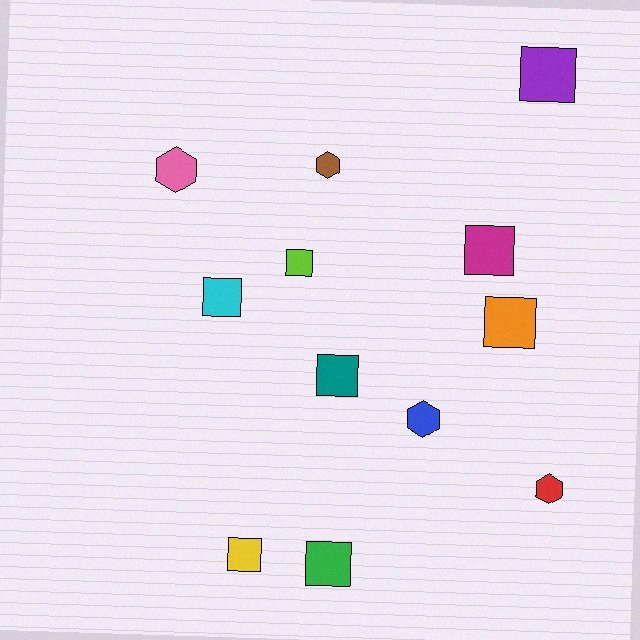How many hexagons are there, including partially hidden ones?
There are 4 hexagons.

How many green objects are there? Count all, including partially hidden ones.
There is 1 green object.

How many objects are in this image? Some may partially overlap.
There are 12 objects.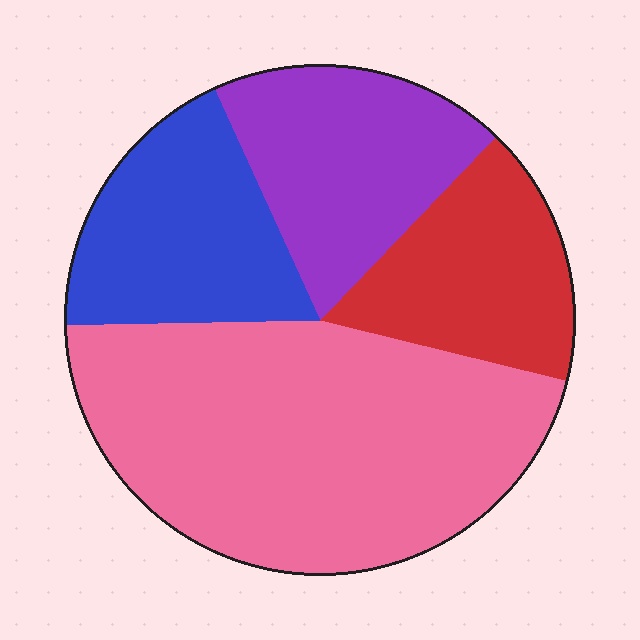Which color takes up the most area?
Pink, at roughly 45%.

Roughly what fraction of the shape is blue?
Blue takes up less than a quarter of the shape.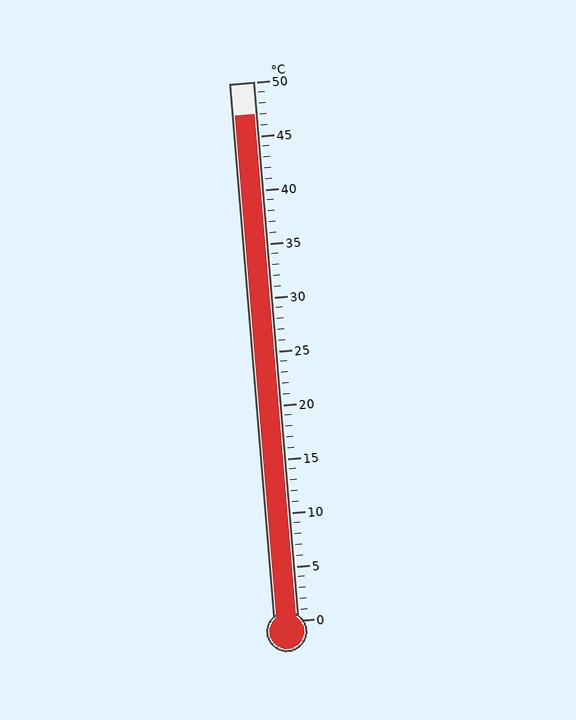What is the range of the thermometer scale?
The thermometer scale ranges from 0°C to 50°C.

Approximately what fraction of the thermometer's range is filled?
The thermometer is filled to approximately 95% of its range.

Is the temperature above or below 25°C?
The temperature is above 25°C.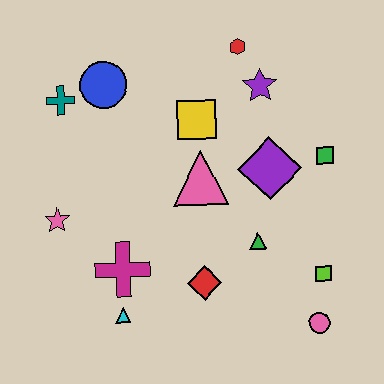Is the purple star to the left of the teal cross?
No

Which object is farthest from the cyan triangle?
The red hexagon is farthest from the cyan triangle.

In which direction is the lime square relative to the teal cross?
The lime square is to the right of the teal cross.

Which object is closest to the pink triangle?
The yellow square is closest to the pink triangle.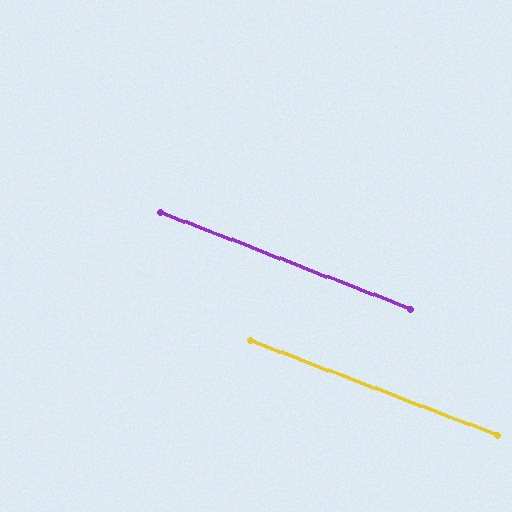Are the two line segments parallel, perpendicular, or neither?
Parallel — their directions differ by only 0.3°.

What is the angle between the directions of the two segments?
Approximately 0 degrees.